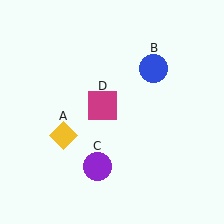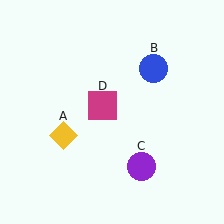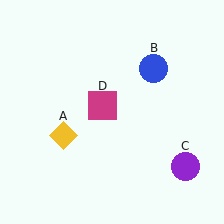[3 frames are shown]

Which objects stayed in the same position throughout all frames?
Yellow diamond (object A) and blue circle (object B) and magenta square (object D) remained stationary.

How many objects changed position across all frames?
1 object changed position: purple circle (object C).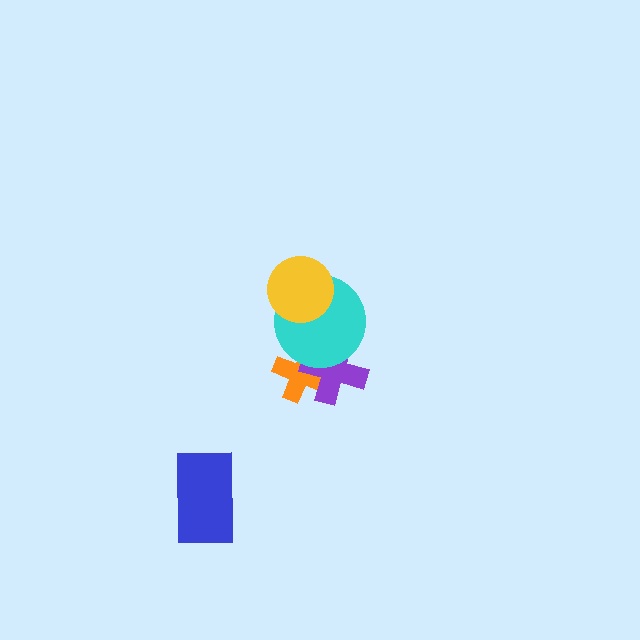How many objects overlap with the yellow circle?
1 object overlaps with the yellow circle.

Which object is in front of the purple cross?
The cyan circle is in front of the purple cross.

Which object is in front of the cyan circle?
The yellow circle is in front of the cyan circle.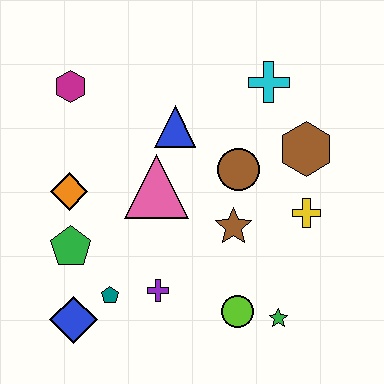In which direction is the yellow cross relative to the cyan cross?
The yellow cross is below the cyan cross.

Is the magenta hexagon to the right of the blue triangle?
No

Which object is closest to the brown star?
The brown circle is closest to the brown star.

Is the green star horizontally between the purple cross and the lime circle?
No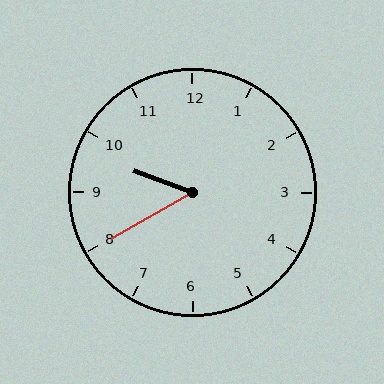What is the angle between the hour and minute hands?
Approximately 50 degrees.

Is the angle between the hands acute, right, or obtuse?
It is acute.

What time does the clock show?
9:40.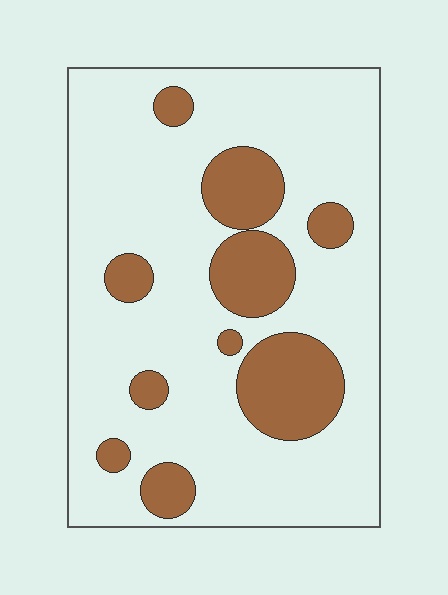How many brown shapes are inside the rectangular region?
10.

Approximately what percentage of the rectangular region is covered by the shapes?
Approximately 20%.